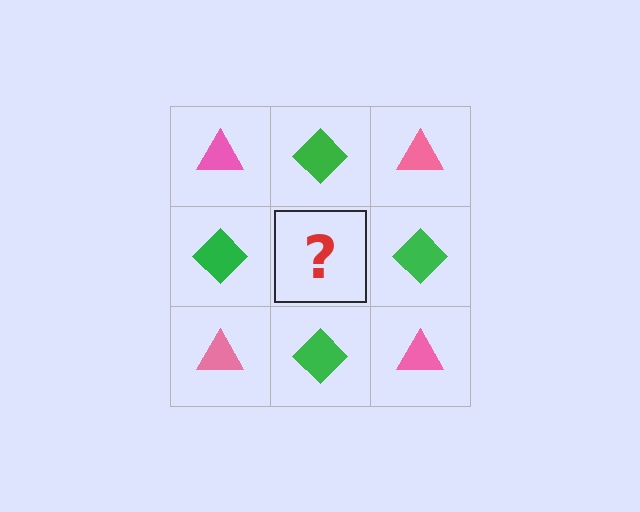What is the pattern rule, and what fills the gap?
The rule is that it alternates pink triangle and green diamond in a checkerboard pattern. The gap should be filled with a pink triangle.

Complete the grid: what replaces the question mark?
The question mark should be replaced with a pink triangle.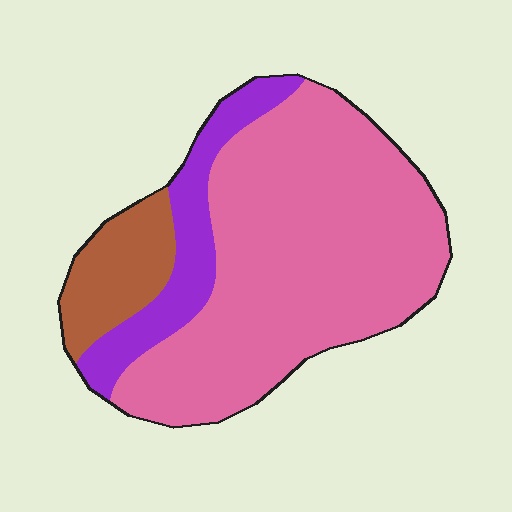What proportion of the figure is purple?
Purple covers 17% of the figure.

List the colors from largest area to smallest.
From largest to smallest: pink, purple, brown.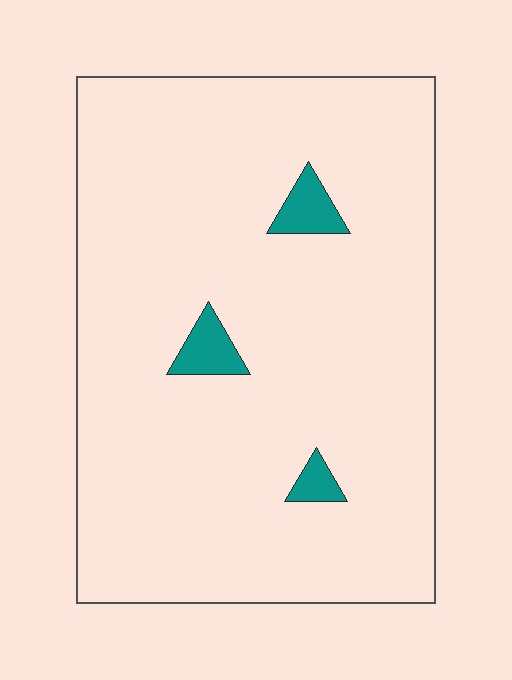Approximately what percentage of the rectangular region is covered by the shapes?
Approximately 5%.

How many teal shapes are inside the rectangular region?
3.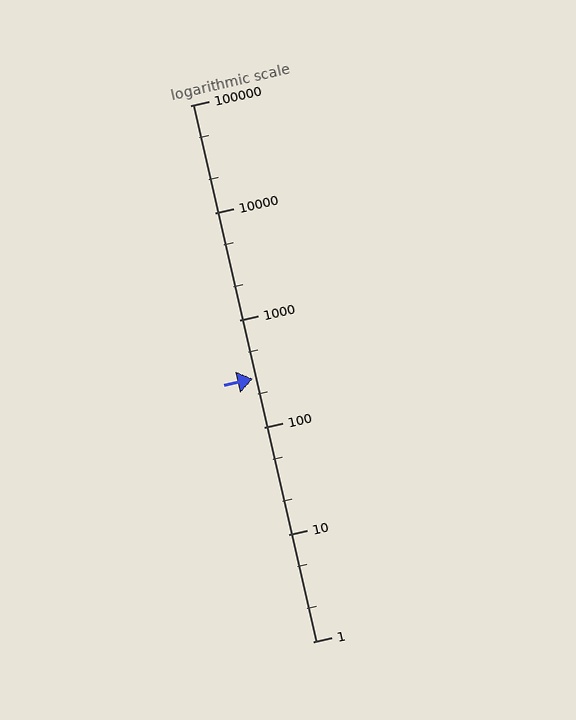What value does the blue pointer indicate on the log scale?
The pointer indicates approximately 280.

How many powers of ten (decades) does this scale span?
The scale spans 5 decades, from 1 to 100000.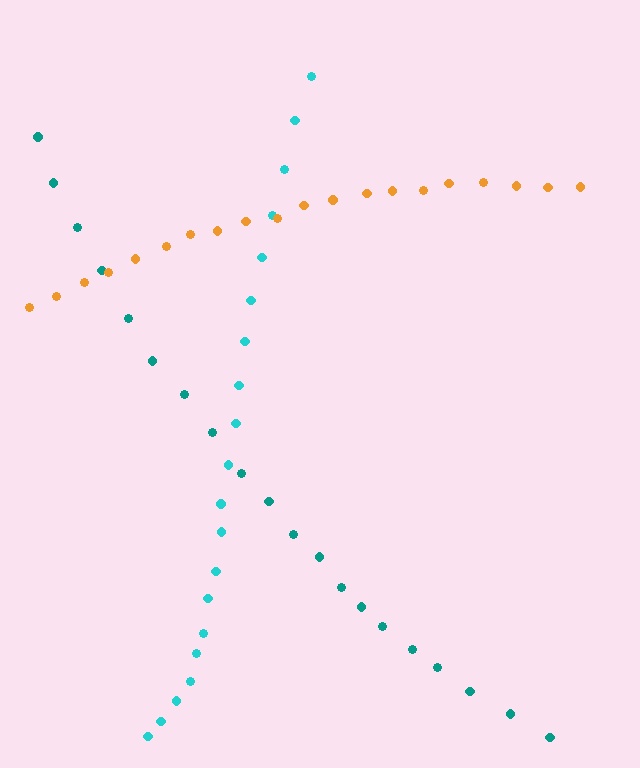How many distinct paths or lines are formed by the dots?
There are 3 distinct paths.